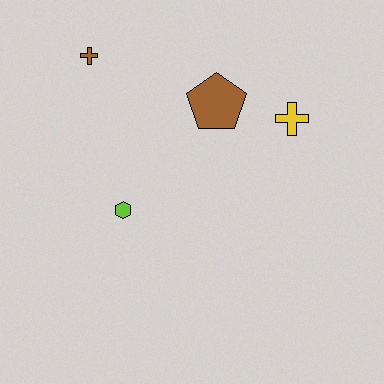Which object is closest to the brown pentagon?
The yellow cross is closest to the brown pentagon.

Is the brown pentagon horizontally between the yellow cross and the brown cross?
Yes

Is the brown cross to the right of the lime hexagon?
No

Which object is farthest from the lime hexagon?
The yellow cross is farthest from the lime hexagon.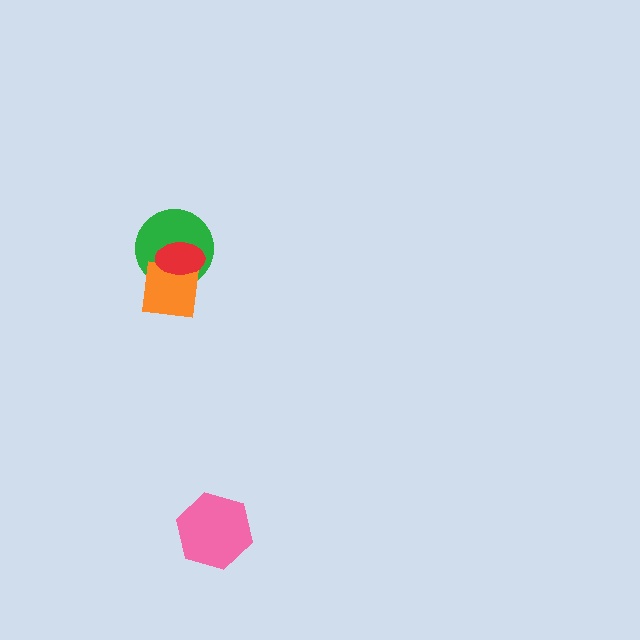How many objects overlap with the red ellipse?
2 objects overlap with the red ellipse.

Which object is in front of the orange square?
The red ellipse is in front of the orange square.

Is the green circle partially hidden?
Yes, it is partially covered by another shape.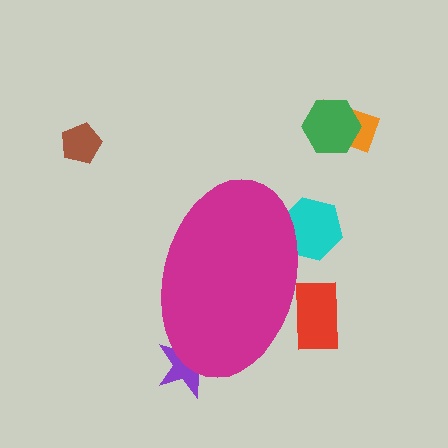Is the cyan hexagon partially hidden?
Yes, the cyan hexagon is partially hidden behind the magenta ellipse.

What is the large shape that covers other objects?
A magenta ellipse.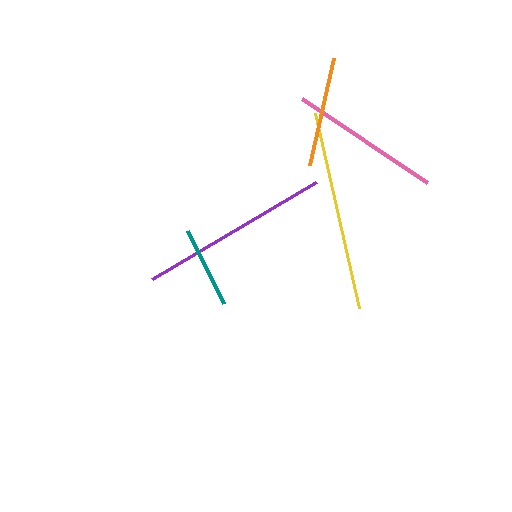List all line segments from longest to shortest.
From longest to shortest: yellow, purple, pink, orange, teal.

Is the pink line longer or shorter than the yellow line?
The yellow line is longer than the pink line.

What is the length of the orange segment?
The orange segment is approximately 110 pixels long.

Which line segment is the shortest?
The teal line is the shortest at approximately 81 pixels.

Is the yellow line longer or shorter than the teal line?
The yellow line is longer than the teal line.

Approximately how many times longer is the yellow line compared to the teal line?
The yellow line is approximately 2.5 times the length of the teal line.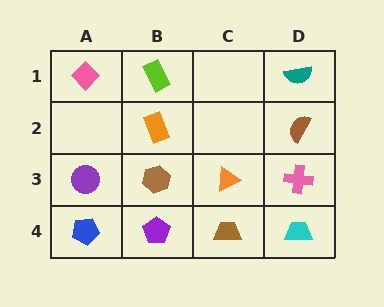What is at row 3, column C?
An orange triangle.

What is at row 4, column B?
A purple pentagon.